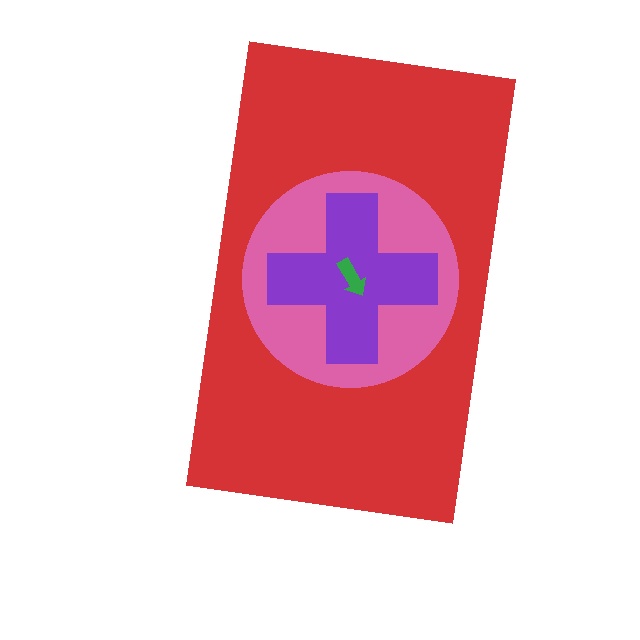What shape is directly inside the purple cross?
The green arrow.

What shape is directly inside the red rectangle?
The pink circle.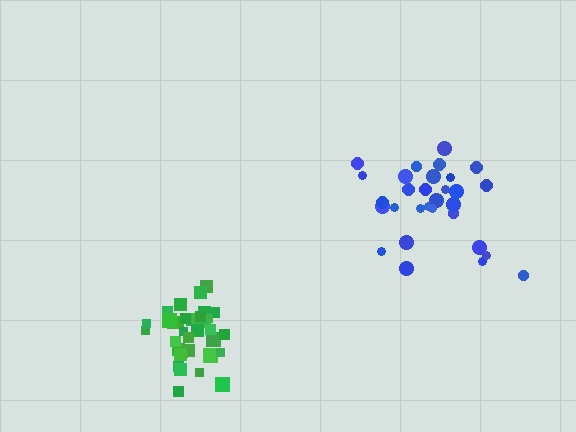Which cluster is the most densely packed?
Green.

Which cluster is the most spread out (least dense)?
Blue.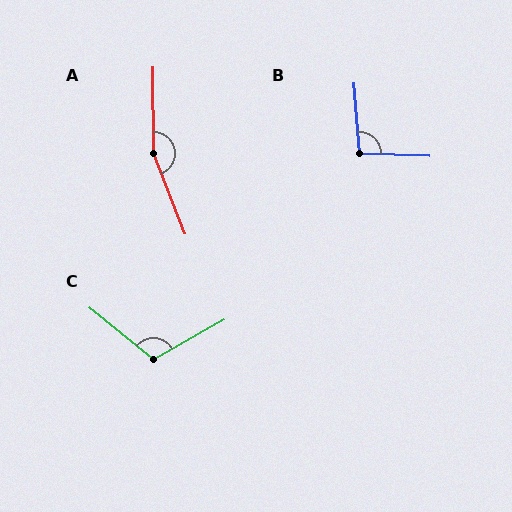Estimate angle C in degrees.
Approximately 111 degrees.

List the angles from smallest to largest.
B (96°), C (111°), A (159°).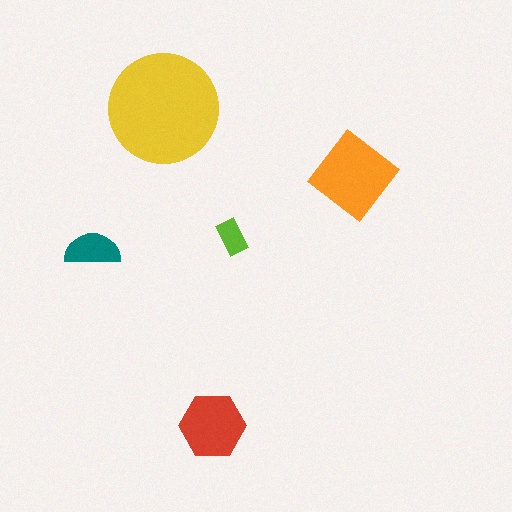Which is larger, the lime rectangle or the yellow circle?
The yellow circle.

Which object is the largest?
The yellow circle.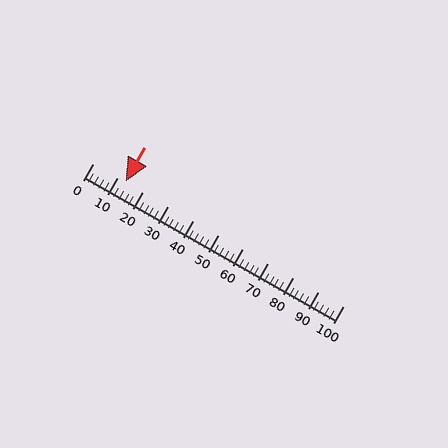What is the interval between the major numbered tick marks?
The major tick marks are spaced 10 units apart.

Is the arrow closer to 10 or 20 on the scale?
The arrow is closer to 10.